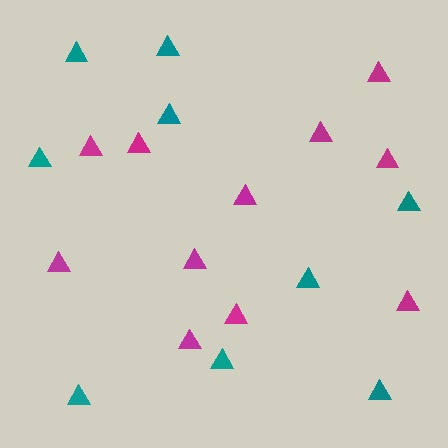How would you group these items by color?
There are 2 groups: one group of magenta triangles (11) and one group of teal triangles (9).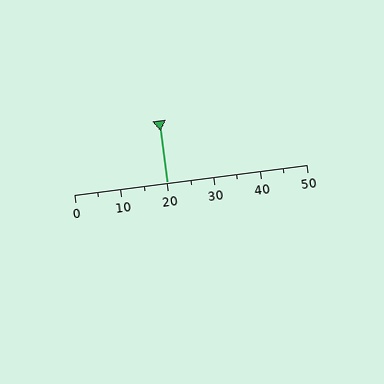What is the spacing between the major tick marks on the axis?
The major ticks are spaced 10 apart.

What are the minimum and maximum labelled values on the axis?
The axis runs from 0 to 50.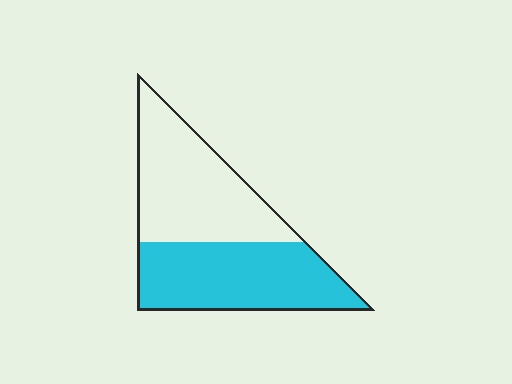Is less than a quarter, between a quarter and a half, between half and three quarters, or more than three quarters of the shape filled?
Between a quarter and a half.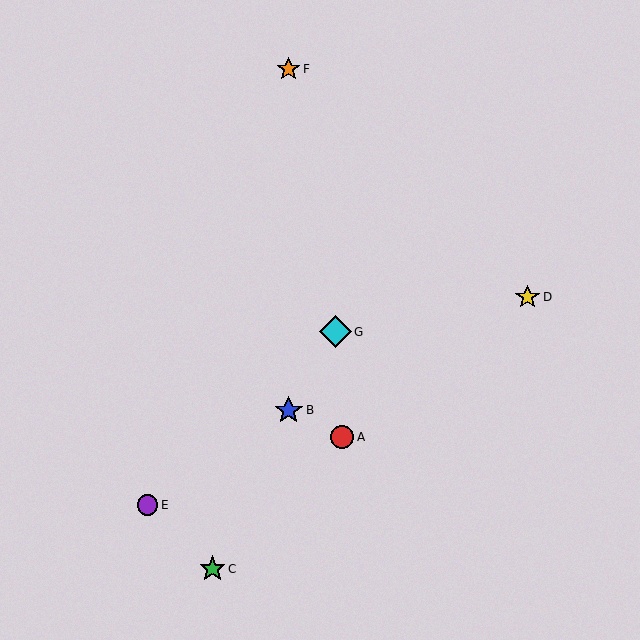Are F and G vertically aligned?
No, F is at x≈289 and G is at x≈335.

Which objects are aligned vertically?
Objects B, F are aligned vertically.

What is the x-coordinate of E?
Object E is at x≈148.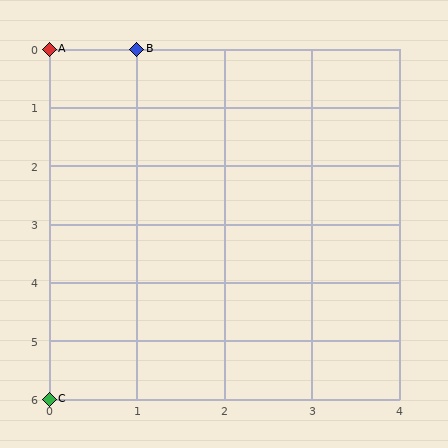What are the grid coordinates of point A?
Point A is at grid coordinates (0, 0).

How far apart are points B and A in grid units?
Points B and A are 1 column apart.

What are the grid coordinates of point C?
Point C is at grid coordinates (0, 6).